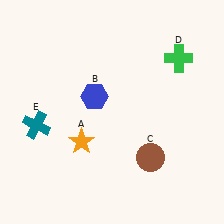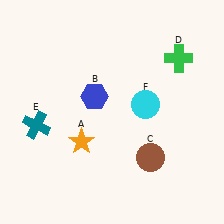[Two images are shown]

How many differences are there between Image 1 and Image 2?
There is 1 difference between the two images.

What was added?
A cyan circle (F) was added in Image 2.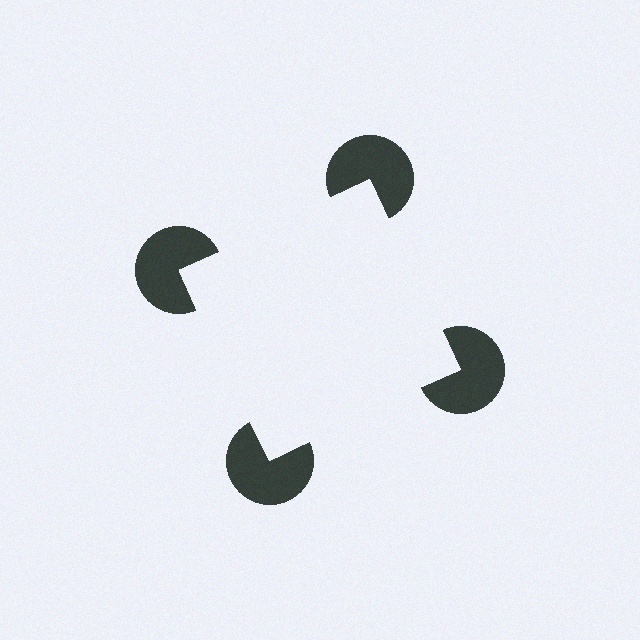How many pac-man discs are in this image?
There are 4 — one at each vertex of the illusory square.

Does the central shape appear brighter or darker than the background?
It typically appears slightly brighter than the background, even though no actual brightness change is drawn.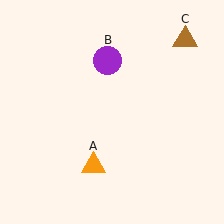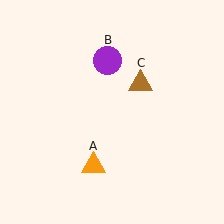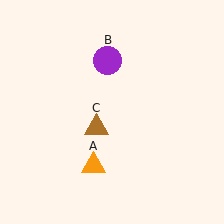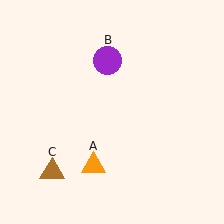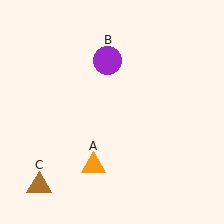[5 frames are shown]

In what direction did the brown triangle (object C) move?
The brown triangle (object C) moved down and to the left.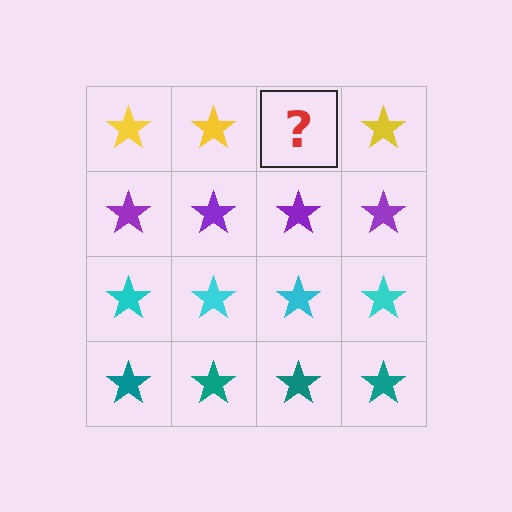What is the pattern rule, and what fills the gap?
The rule is that each row has a consistent color. The gap should be filled with a yellow star.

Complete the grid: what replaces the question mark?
The question mark should be replaced with a yellow star.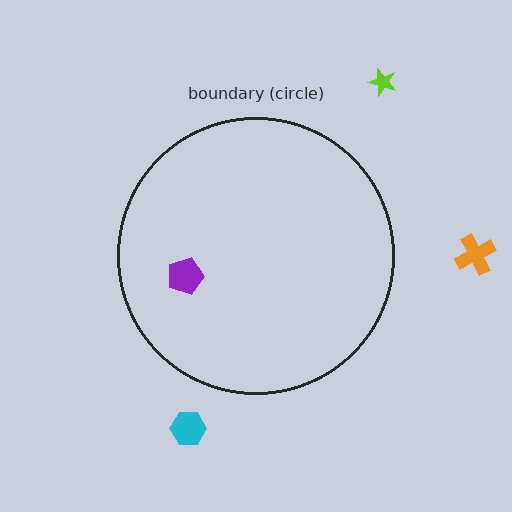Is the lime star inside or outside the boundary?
Outside.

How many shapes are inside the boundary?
1 inside, 3 outside.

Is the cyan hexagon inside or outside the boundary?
Outside.